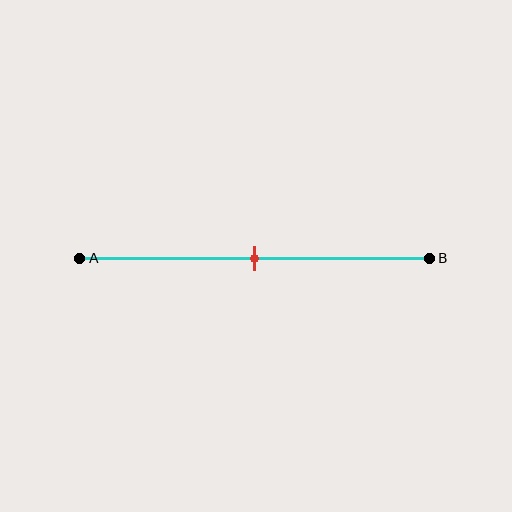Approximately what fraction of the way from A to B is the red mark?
The red mark is approximately 50% of the way from A to B.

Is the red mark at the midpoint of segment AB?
Yes, the mark is approximately at the midpoint.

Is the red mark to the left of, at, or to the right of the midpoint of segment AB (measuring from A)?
The red mark is approximately at the midpoint of segment AB.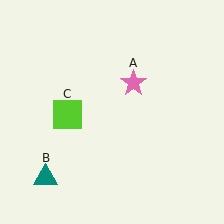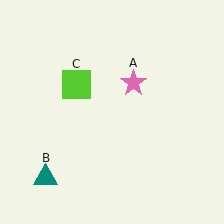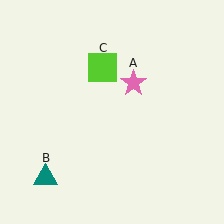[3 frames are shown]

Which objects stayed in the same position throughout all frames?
Pink star (object A) and teal triangle (object B) remained stationary.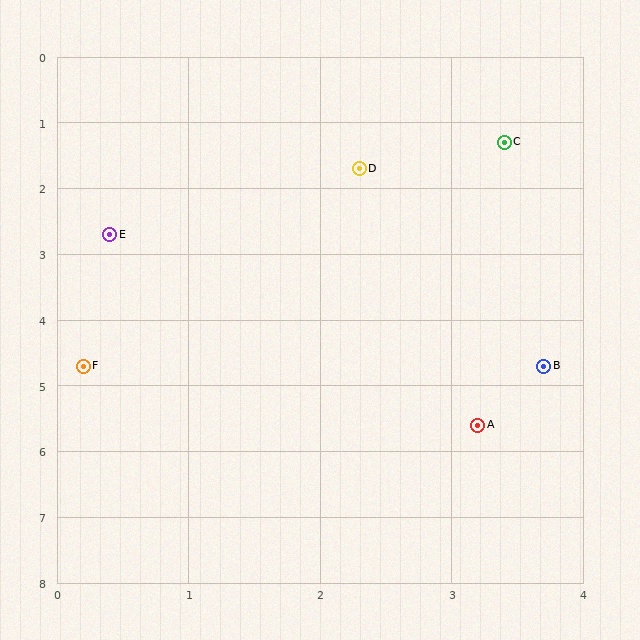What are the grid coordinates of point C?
Point C is at approximately (3.4, 1.3).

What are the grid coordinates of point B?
Point B is at approximately (3.7, 4.7).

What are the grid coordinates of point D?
Point D is at approximately (2.3, 1.7).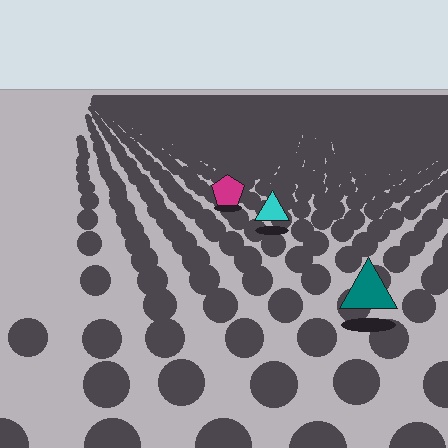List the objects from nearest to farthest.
From nearest to farthest: the teal triangle, the cyan triangle, the magenta pentagon.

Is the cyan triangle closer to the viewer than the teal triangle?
No. The teal triangle is closer — you can tell from the texture gradient: the ground texture is coarser near it.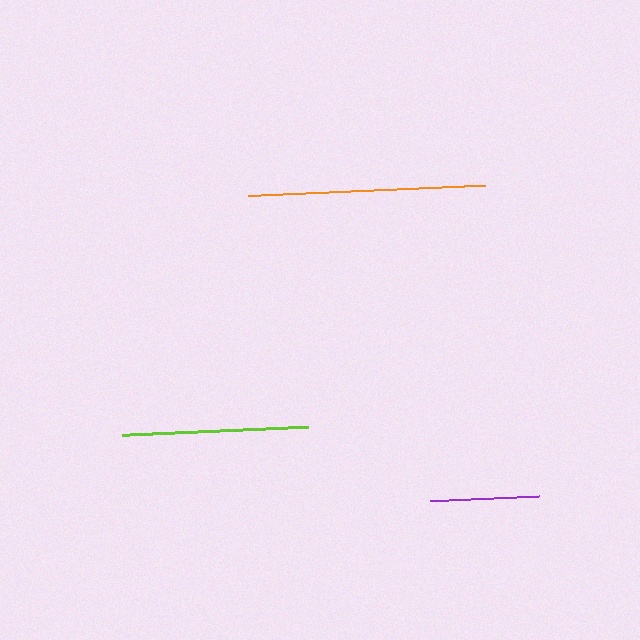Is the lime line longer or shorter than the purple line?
The lime line is longer than the purple line.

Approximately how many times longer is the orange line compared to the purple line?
The orange line is approximately 2.2 times the length of the purple line.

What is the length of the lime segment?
The lime segment is approximately 187 pixels long.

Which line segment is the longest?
The orange line is the longest at approximately 238 pixels.